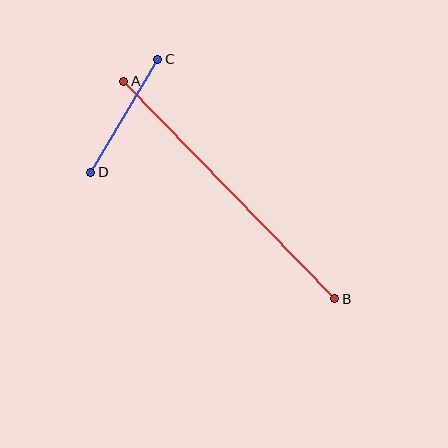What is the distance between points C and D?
The distance is approximately 131 pixels.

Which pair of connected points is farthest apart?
Points A and B are farthest apart.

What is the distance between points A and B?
The distance is approximately 303 pixels.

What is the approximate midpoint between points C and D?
The midpoint is at approximately (124, 116) pixels.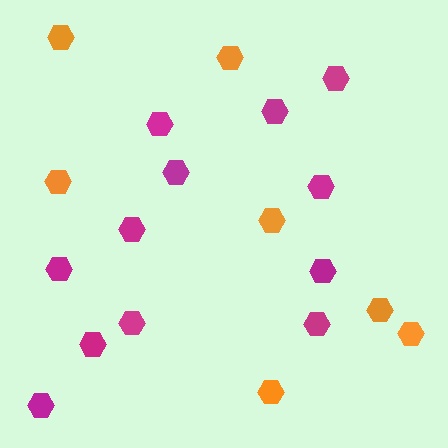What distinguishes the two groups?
There are 2 groups: one group of magenta hexagons (12) and one group of orange hexagons (7).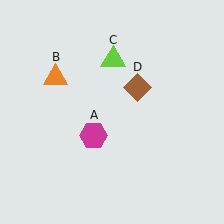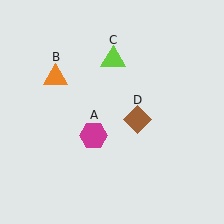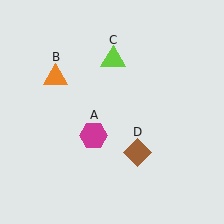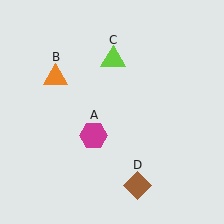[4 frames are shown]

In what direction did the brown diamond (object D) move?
The brown diamond (object D) moved down.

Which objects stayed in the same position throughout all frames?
Magenta hexagon (object A) and orange triangle (object B) and lime triangle (object C) remained stationary.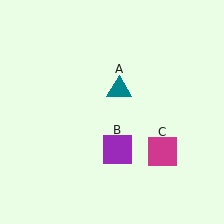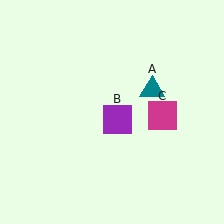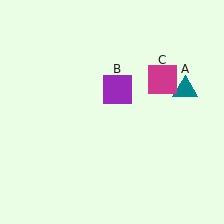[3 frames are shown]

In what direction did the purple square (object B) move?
The purple square (object B) moved up.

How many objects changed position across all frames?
3 objects changed position: teal triangle (object A), purple square (object B), magenta square (object C).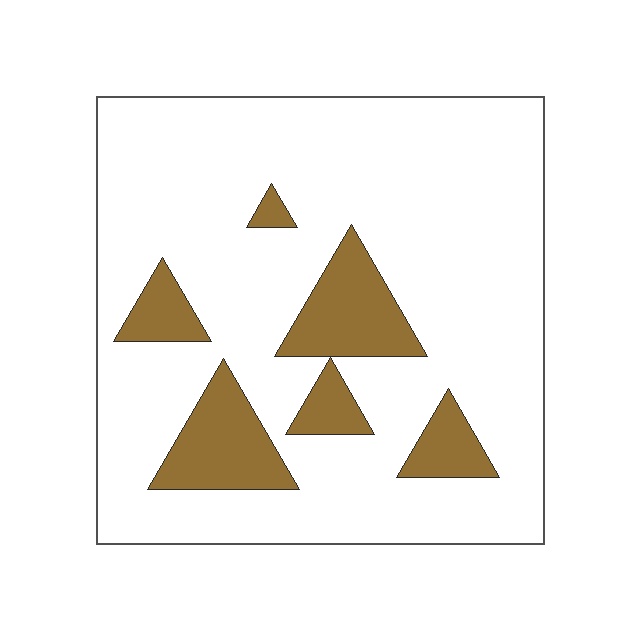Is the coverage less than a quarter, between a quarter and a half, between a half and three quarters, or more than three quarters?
Less than a quarter.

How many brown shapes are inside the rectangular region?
6.